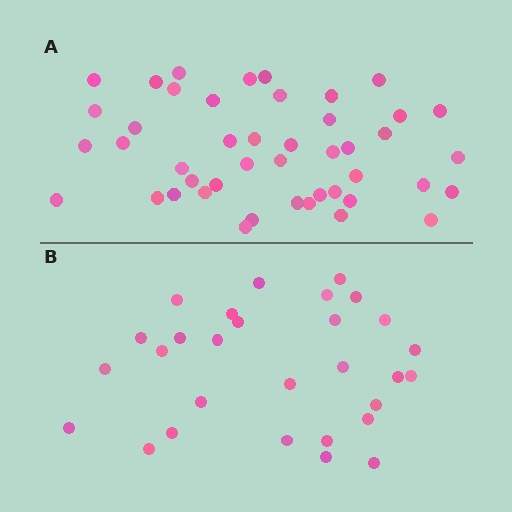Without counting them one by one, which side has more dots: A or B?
Region A (the top region) has more dots.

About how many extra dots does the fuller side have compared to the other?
Region A has approximately 15 more dots than region B.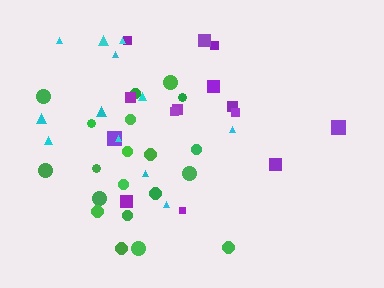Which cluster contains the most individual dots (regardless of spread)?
Green (20).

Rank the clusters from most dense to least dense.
green, purple, cyan.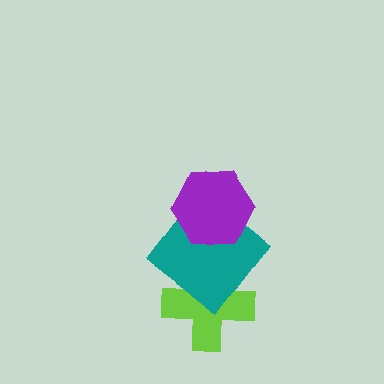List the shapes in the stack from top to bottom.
From top to bottom: the purple hexagon, the teal diamond, the lime cross.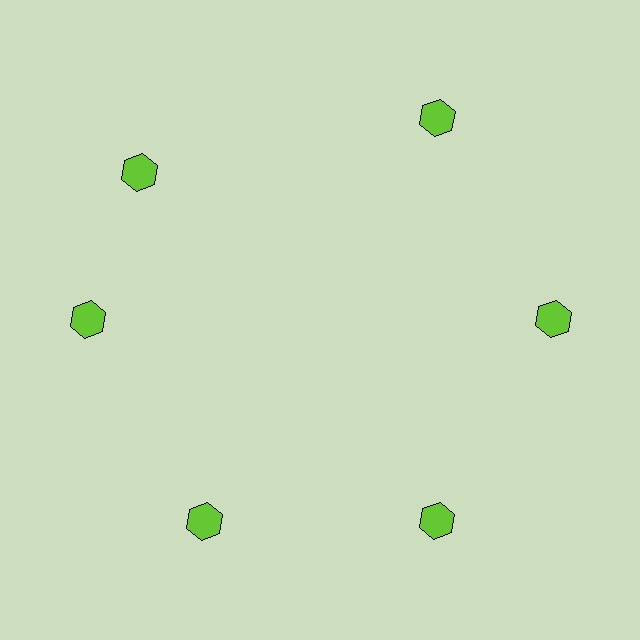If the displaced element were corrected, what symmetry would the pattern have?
It would have 6-fold rotational symmetry — the pattern would map onto itself every 60 degrees.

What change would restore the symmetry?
The symmetry would be restored by rotating it back into even spacing with its neighbors so that all 6 hexagons sit at equal angles and equal distance from the center.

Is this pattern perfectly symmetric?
No. The 6 lime hexagons are arranged in a ring, but one element near the 11 o'clock position is rotated out of alignment along the ring, breaking the 6-fold rotational symmetry.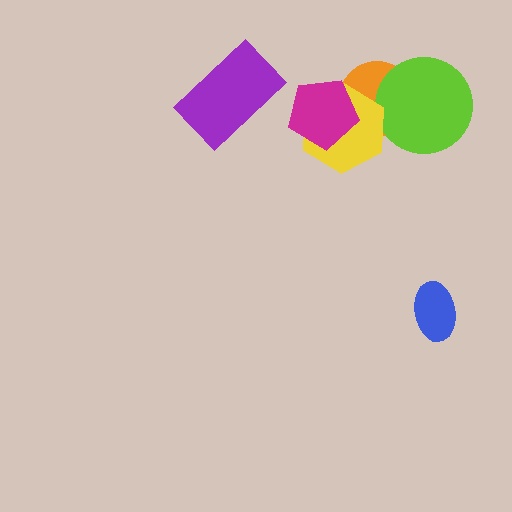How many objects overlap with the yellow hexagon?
2 objects overlap with the yellow hexagon.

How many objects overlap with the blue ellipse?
0 objects overlap with the blue ellipse.